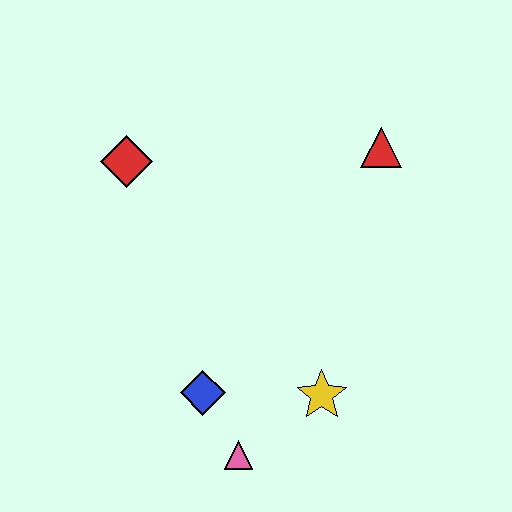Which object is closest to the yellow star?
The pink triangle is closest to the yellow star.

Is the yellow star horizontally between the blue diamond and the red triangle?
Yes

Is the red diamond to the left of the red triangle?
Yes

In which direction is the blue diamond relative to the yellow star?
The blue diamond is to the left of the yellow star.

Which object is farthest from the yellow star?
The red diamond is farthest from the yellow star.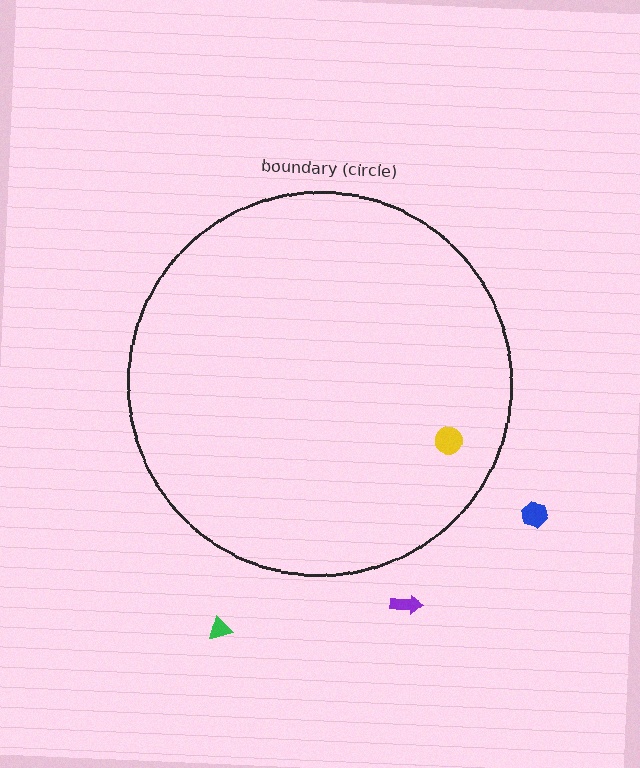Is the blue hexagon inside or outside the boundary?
Outside.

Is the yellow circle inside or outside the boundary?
Inside.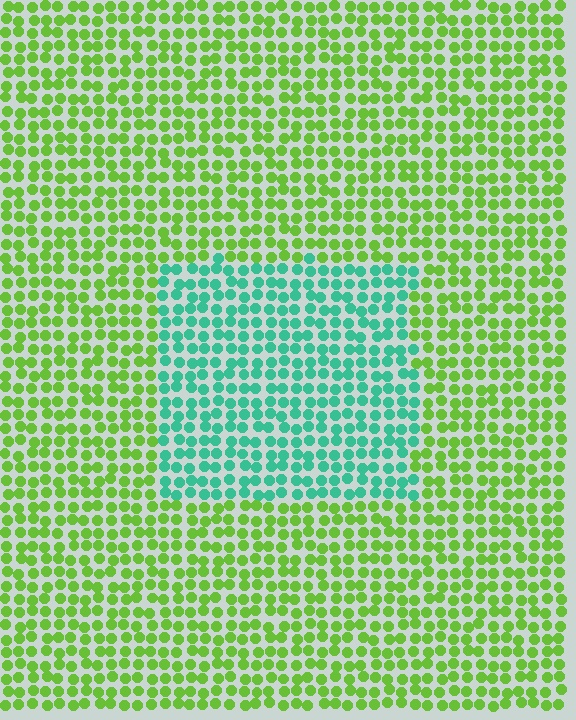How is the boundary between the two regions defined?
The boundary is defined purely by a slight shift in hue (about 62 degrees). Spacing, size, and orientation are identical on both sides.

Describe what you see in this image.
The image is filled with small lime elements in a uniform arrangement. A rectangle-shaped region is visible where the elements are tinted to a slightly different hue, forming a subtle color boundary.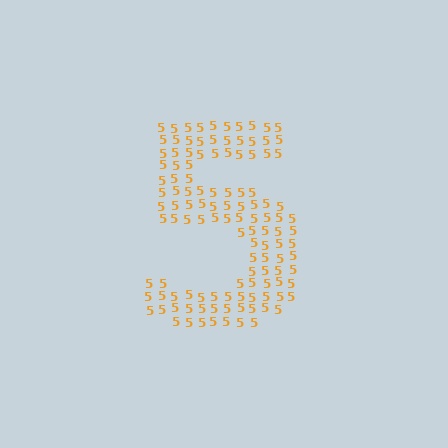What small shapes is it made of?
It is made of small digit 5's.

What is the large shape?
The large shape is the digit 5.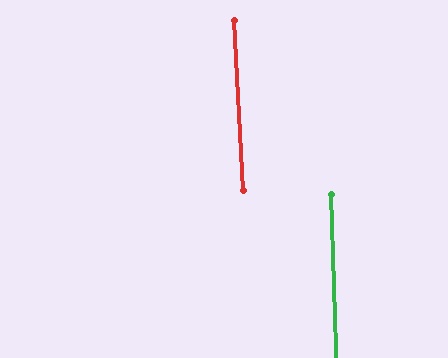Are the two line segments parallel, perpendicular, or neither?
Parallel — their directions differ by only 0.9°.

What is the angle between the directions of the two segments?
Approximately 1 degree.